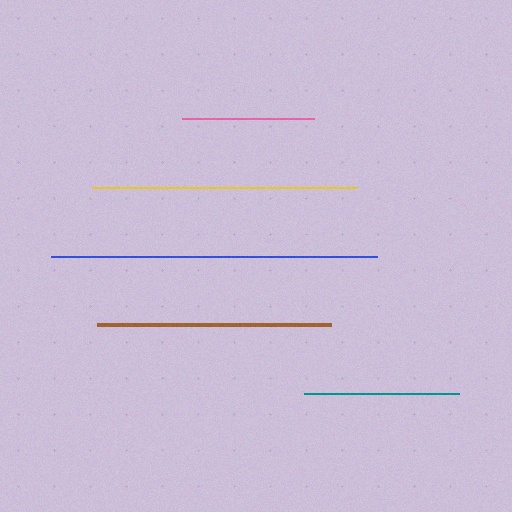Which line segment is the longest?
The blue line is the longest at approximately 326 pixels.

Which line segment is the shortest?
The pink line is the shortest at approximately 132 pixels.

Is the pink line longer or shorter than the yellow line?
The yellow line is longer than the pink line.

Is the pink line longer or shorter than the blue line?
The blue line is longer than the pink line.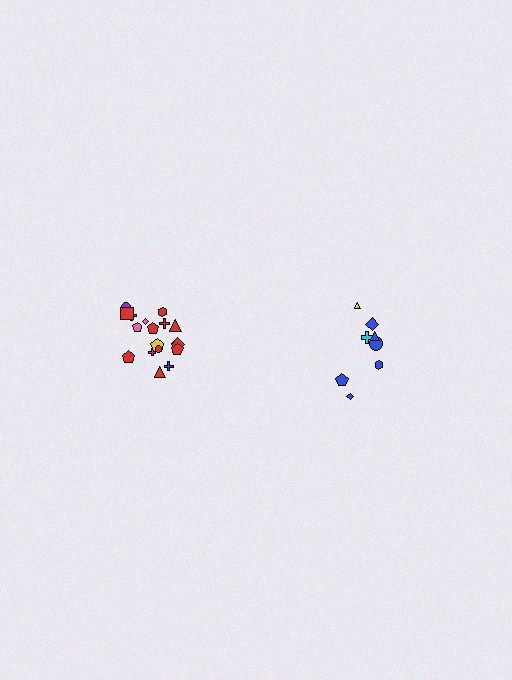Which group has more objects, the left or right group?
The left group.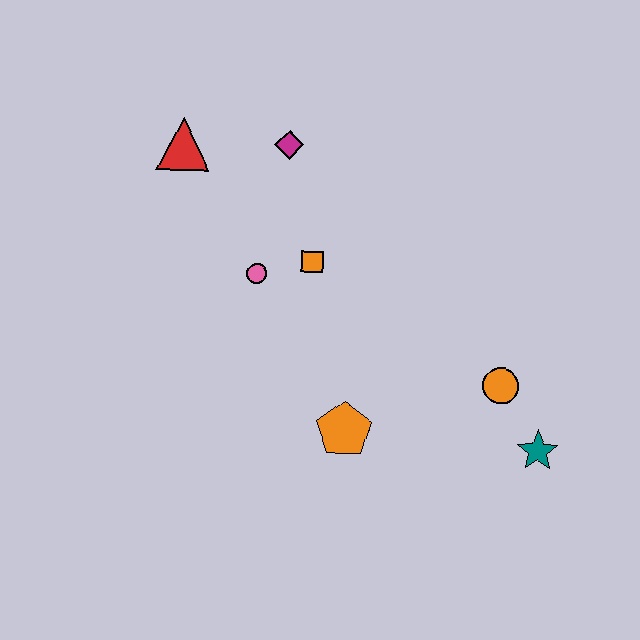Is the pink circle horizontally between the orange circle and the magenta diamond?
No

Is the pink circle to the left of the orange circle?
Yes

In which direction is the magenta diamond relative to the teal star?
The magenta diamond is above the teal star.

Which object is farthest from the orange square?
The teal star is farthest from the orange square.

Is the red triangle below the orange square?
No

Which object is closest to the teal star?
The orange circle is closest to the teal star.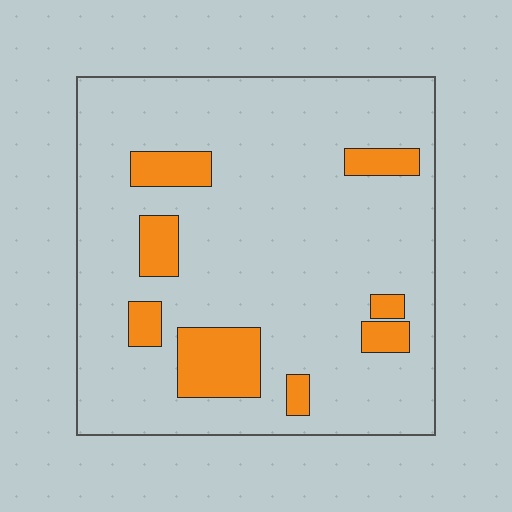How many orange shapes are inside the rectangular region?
8.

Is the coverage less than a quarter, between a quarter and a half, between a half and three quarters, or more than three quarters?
Less than a quarter.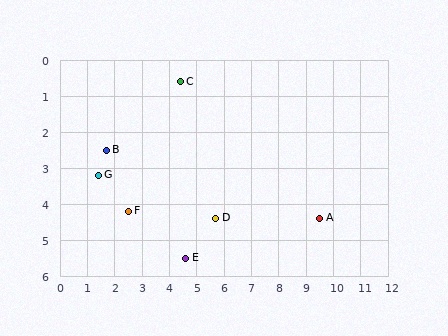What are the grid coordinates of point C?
Point C is at approximately (4.4, 0.6).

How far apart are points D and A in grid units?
Points D and A are about 3.8 grid units apart.